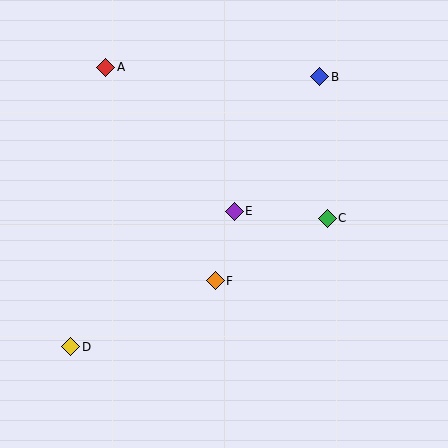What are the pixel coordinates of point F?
Point F is at (215, 281).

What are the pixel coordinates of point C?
Point C is at (327, 218).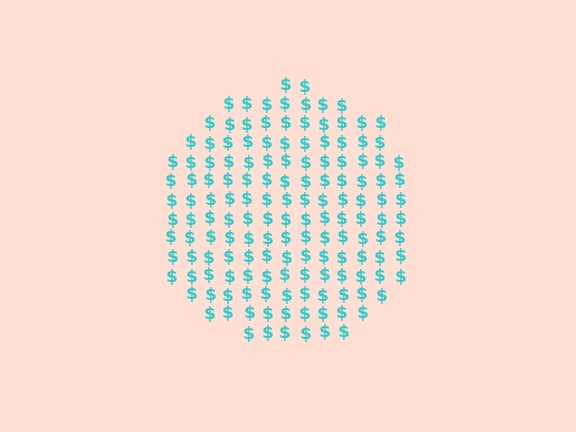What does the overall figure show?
The overall figure shows a circle.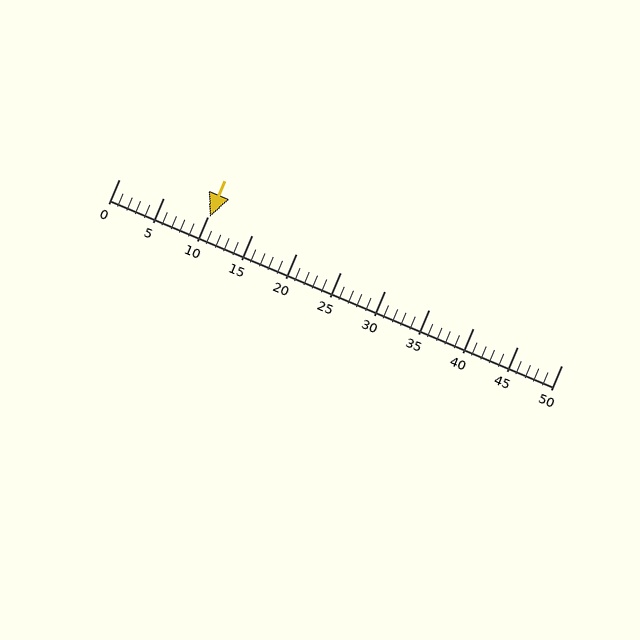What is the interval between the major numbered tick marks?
The major tick marks are spaced 5 units apart.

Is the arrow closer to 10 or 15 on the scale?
The arrow is closer to 10.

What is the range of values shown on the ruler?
The ruler shows values from 0 to 50.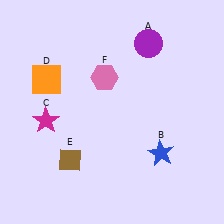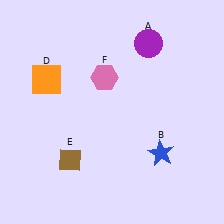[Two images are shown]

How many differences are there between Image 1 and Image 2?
There is 1 difference between the two images.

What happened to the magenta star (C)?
The magenta star (C) was removed in Image 2. It was in the bottom-left area of Image 1.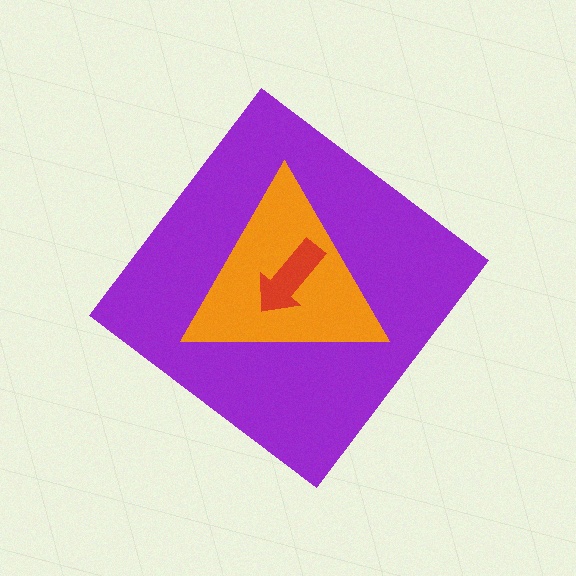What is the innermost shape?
The red arrow.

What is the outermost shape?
The purple diamond.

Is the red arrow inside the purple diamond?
Yes.